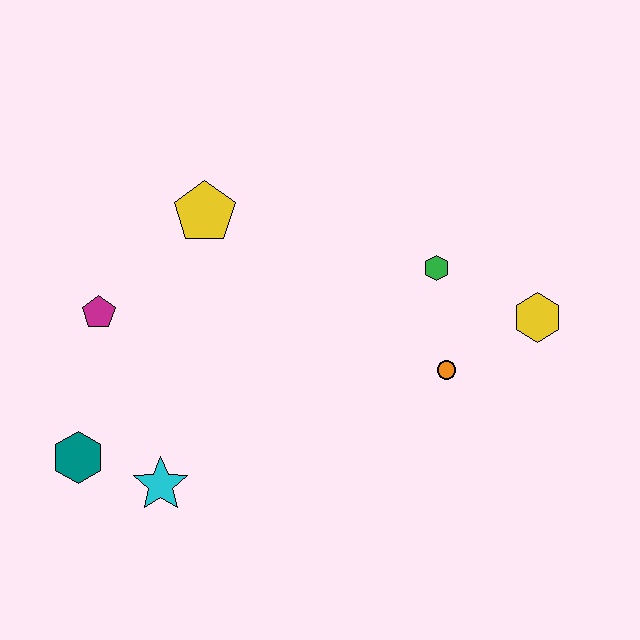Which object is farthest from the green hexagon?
The teal hexagon is farthest from the green hexagon.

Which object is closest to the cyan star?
The teal hexagon is closest to the cyan star.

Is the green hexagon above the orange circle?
Yes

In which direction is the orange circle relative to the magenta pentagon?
The orange circle is to the right of the magenta pentagon.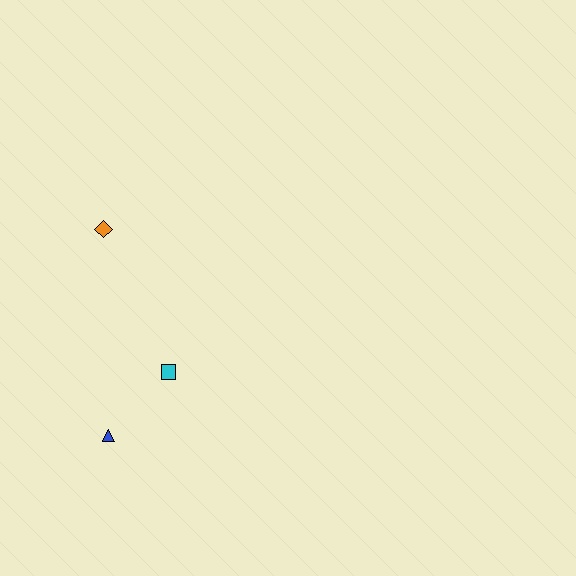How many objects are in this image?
There are 3 objects.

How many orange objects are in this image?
There is 1 orange object.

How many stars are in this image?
There are no stars.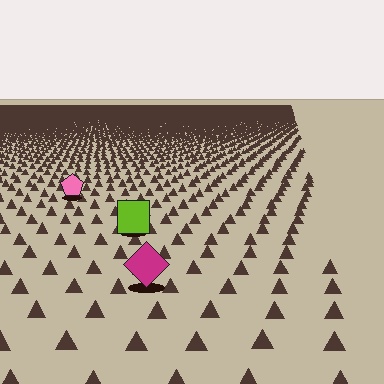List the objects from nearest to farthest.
From nearest to farthest: the magenta diamond, the lime square, the pink pentagon.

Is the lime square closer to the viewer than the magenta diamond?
No. The magenta diamond is closer — you can tell from the texture gradient: the ground texture is coarser near it.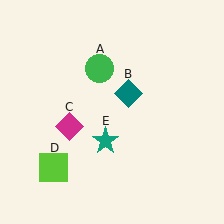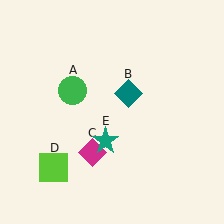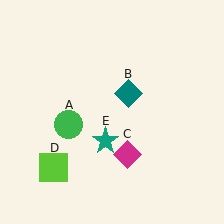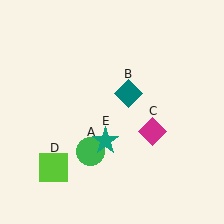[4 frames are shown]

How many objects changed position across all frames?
2 objects changed position: green circle (object A), magenta diamond (object C).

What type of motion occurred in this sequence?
The green circle (object A), magenta diamond (object C) rotated counterclockwise around the center of the scene.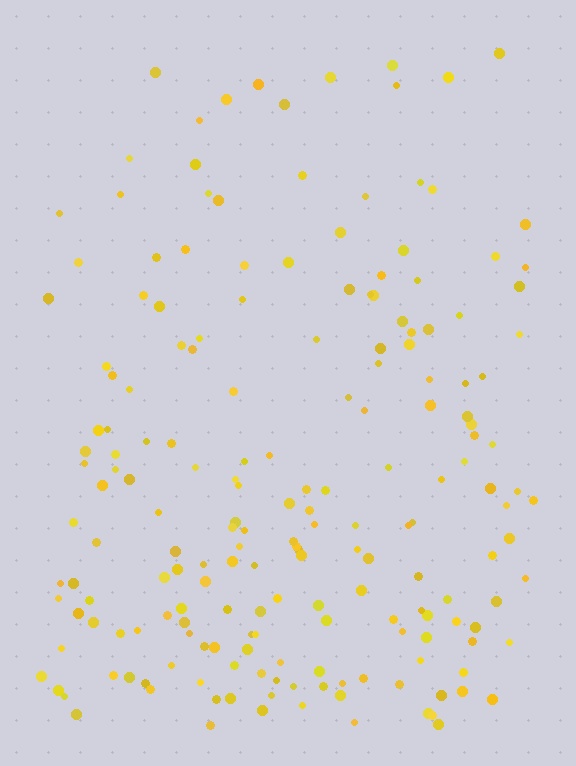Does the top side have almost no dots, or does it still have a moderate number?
Still a moderate number, just noticeably fewer than the bottom.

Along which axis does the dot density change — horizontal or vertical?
Vertical.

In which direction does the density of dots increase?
From top to bottom, with the bottom side densest.